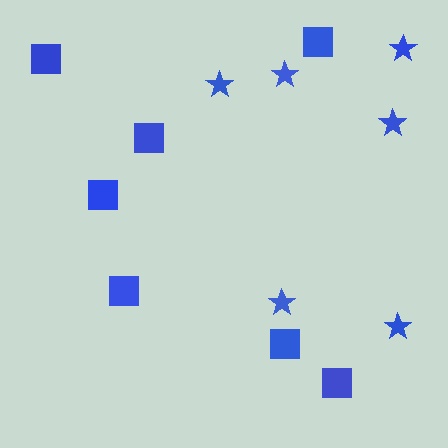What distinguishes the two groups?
There are 2 groups: one group of squares (7) and one group of stars (6).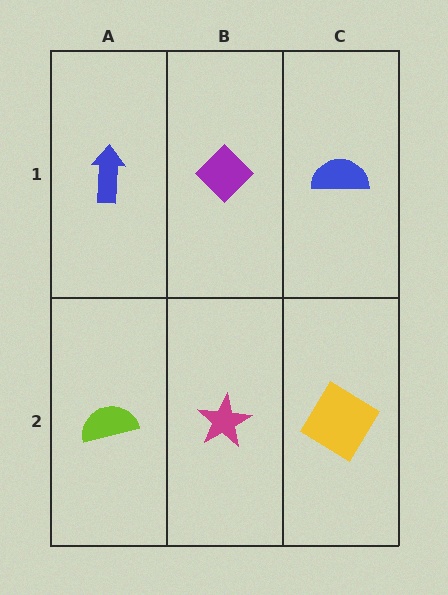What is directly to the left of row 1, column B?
A blue arrow.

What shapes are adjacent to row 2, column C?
A blue semicircle (row 1, column C), a magenta star (row 2, column B).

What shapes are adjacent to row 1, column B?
A magenta star (row 2, column B), a blue arrow (row 1, column A), a blue semicircle (row 1, column C).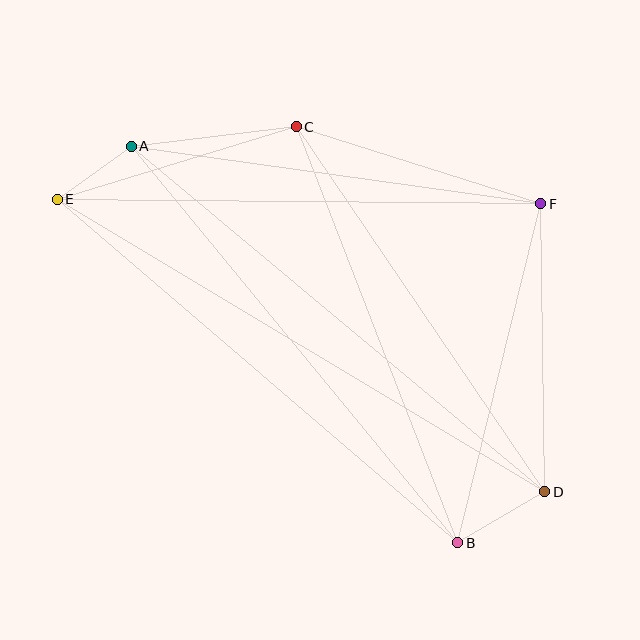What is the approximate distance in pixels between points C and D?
The distance between C and D is approximately 442 pixels.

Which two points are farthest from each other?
Points D and E are farthest from each other.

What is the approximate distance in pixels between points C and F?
The distance between C and F is approximately 257 pixels.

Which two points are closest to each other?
Points A and E are closest to each other.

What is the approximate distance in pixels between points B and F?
The distance between B and F is approximately 349 pixels.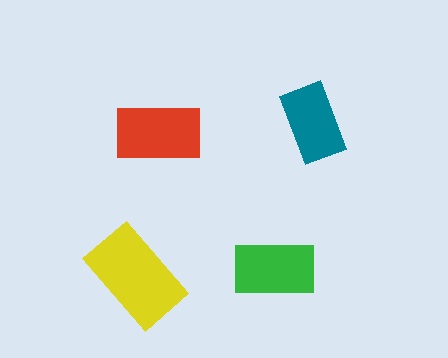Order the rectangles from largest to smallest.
the yellow one, the red one, the green one, the teal one.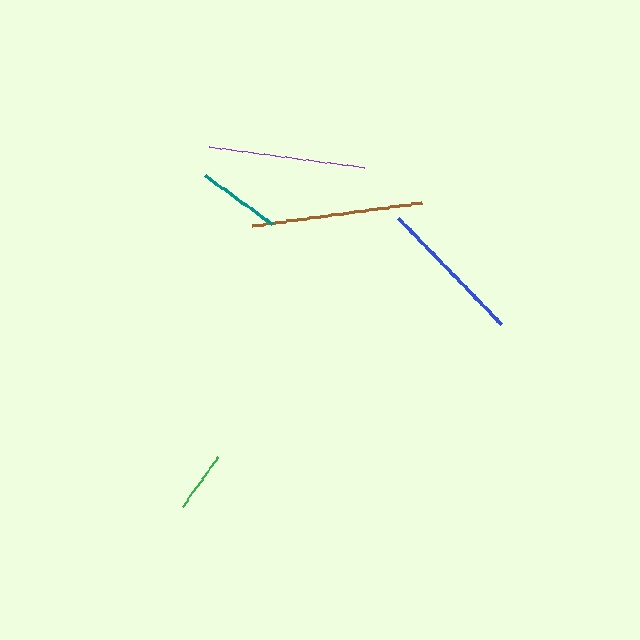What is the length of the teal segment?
The teal segment is approximately 84 pixels long.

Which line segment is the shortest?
The green line is the shortest at approximately 61 pixels.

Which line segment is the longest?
The brown line is the longest at approximately 170 pixels.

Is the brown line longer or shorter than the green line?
The brown line is longer than the green line.